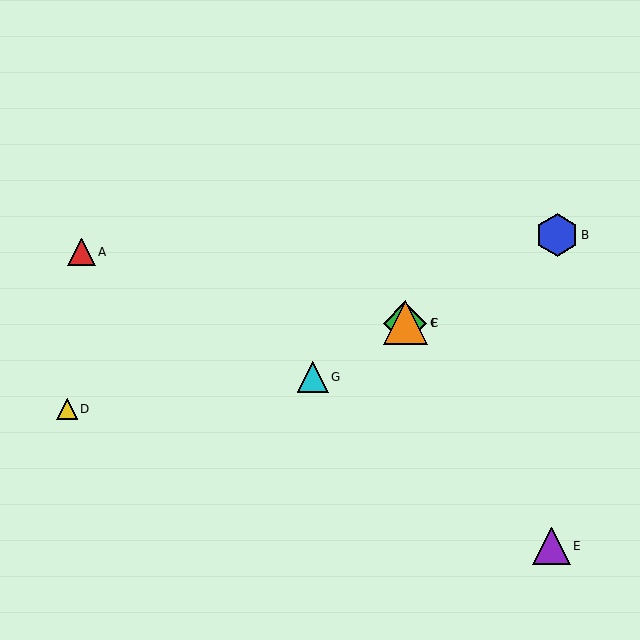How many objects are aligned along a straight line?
4 objects (B, C, F, G) are aligned along a straight line.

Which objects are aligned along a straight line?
Objects B, C, F, G are aligned along a straight line.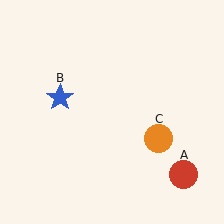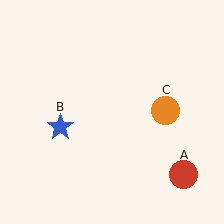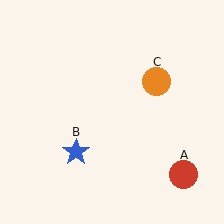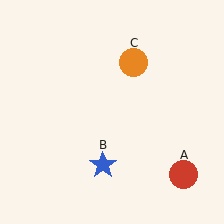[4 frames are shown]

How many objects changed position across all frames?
2 objects changed position: blue star (object B), orange circle (object C).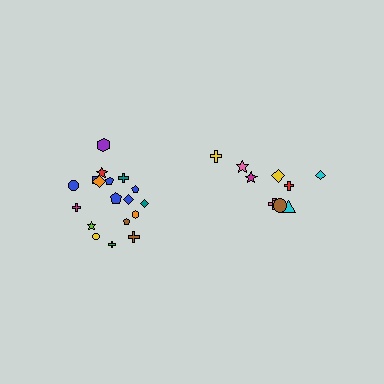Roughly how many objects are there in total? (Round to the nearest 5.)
Roughly 30 objects in total.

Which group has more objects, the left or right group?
The left group.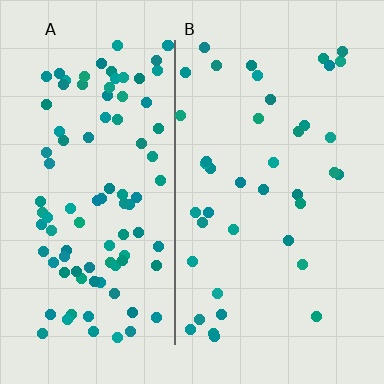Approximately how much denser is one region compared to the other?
Approximately 2.5× — region A over region B.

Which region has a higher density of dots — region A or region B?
A (the left).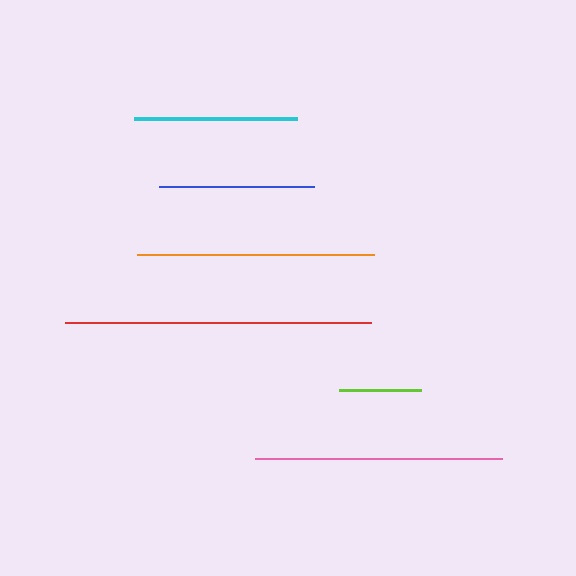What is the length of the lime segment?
The lime segment is approximately 82 pixels long.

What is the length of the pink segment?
The pink segment is approximately 247 pixels long.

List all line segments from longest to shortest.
From longest to shortest: red, pink, orange, cyan, blue, lime.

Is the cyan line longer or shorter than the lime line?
The cyan line is longer than the lime line.